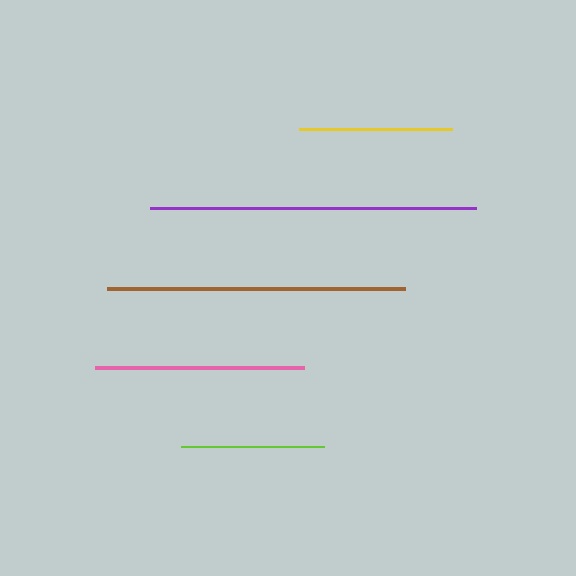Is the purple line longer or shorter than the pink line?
The purple line is longer than the pink line.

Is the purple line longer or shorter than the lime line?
The purple line is longer than the lime line.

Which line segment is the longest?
The purple line is the longest at approximately 326 pixels.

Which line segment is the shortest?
The lime line is the shortest at approximately 142 pixels.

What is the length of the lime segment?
The lime segment is approximately 142 pixels long.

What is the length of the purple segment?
The purple segment is approximately 326 pixels long.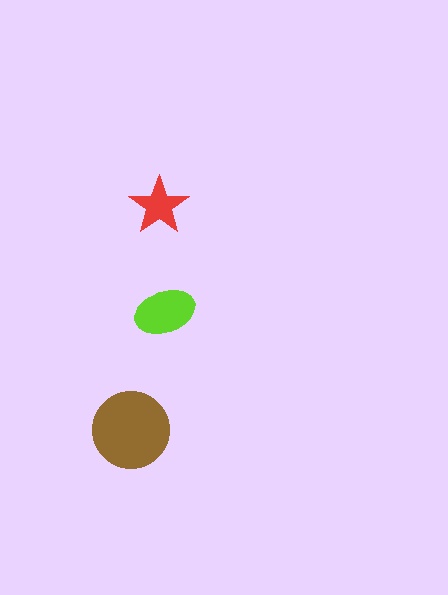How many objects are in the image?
There are 3 objects in the image.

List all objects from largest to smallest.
The brown circle, the lime ellipse, the red star.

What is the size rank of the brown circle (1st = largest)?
1st.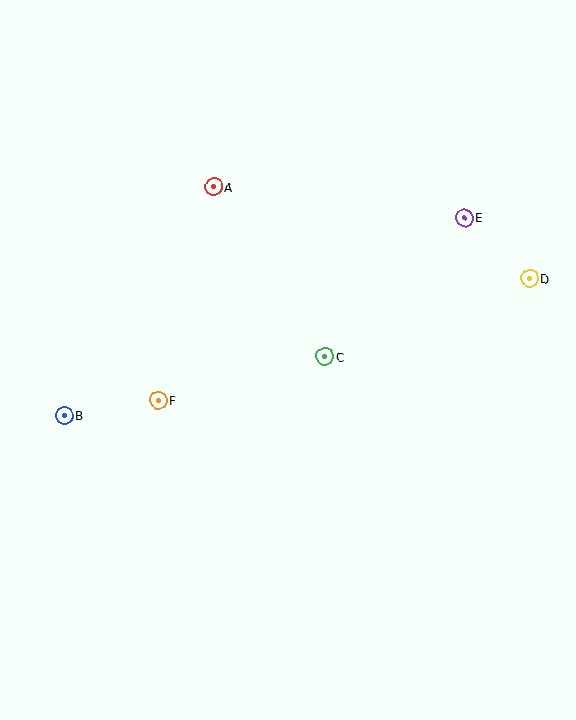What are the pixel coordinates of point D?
Point D is at (530, 279).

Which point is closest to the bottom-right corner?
Point C is closest to the bottom-right corner.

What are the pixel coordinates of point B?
Point B is at (64, 415).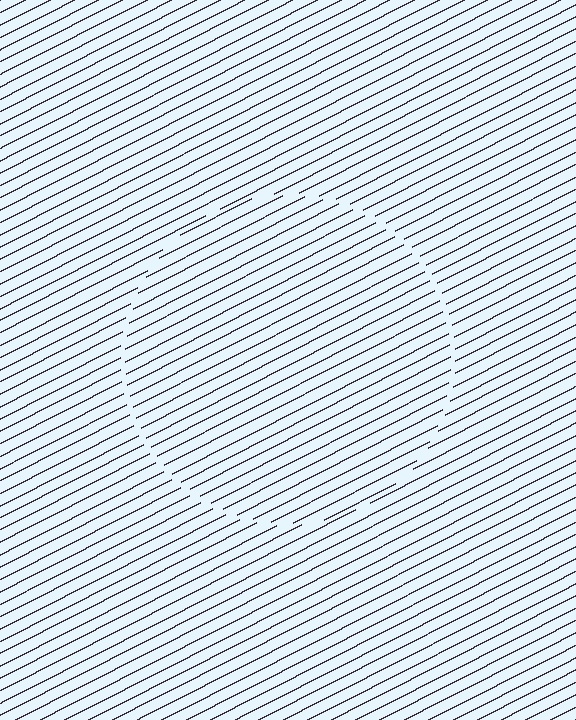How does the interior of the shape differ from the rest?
The interior of the shape contains the same grating, shifted by half a period — the contour is defined by the phase discontinuity where line-ends from the inner and outer gratings abut.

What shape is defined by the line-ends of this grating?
An illusory circle. The interior of the shape contains the same grating, shifted by half a period — the contour is defined by the phase discontinuity where line-ends from the inner and outer gratings abut.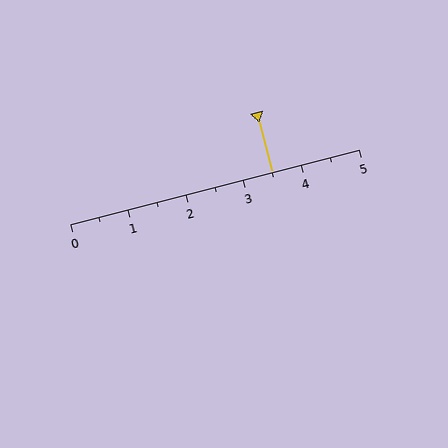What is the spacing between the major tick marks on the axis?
The major ticks are spaced 1 apart.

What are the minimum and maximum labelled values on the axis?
The axis runs from 0 to 5.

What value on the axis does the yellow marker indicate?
The marker indicates approximately 3.5.